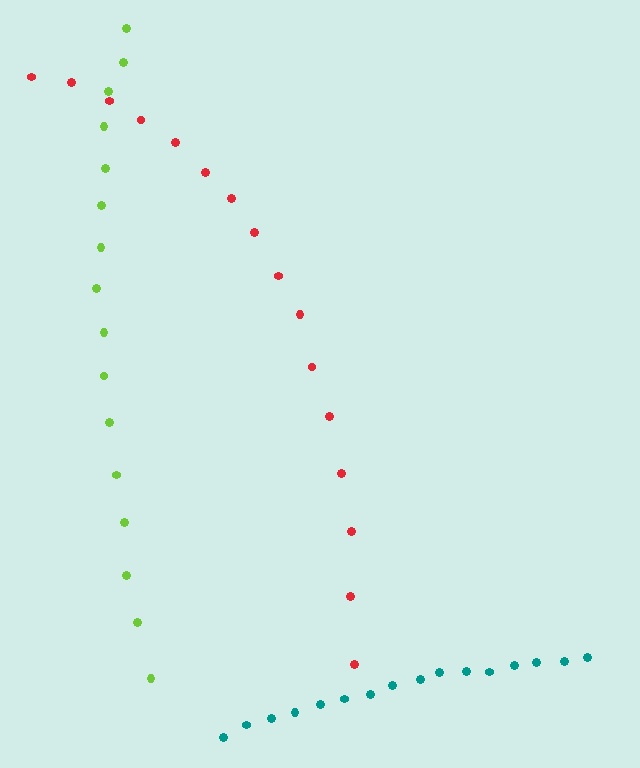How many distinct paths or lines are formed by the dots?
There are 3 distinct paths.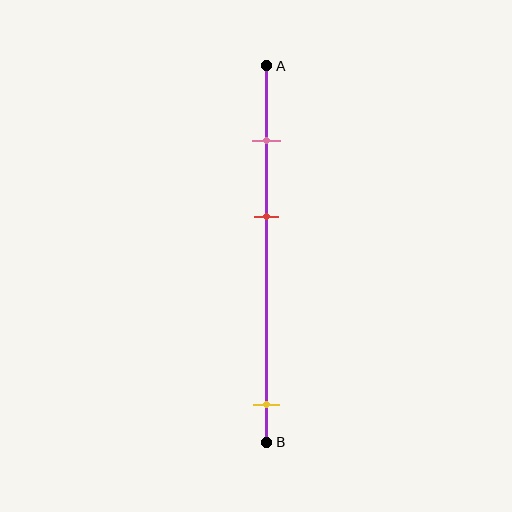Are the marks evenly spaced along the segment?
No, the marks are not evenly spaced.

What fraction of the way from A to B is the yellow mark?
The yellow mark is approximately 90% (0.9) of the way from A to B.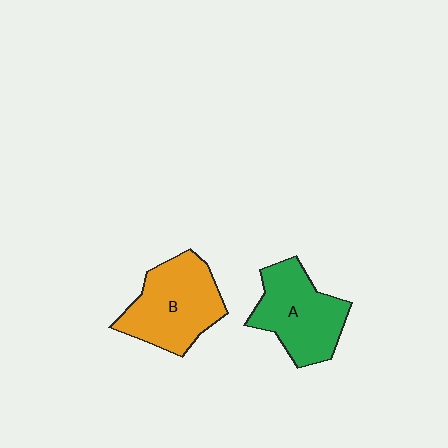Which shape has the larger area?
Shape B (orange).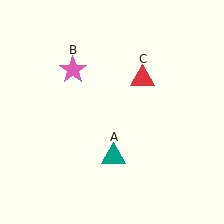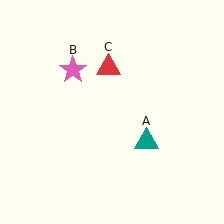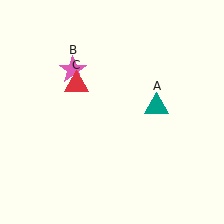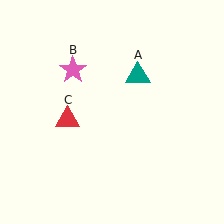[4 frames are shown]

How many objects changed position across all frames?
2 objects changed position: teal triangle (object A), red triangle (object C).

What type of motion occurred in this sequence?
The teal triangle (object A), red triangle (object C) rotated counterclockwise around the center of the scene.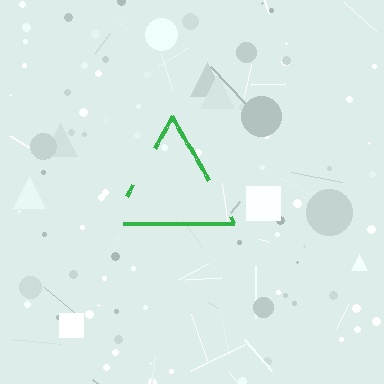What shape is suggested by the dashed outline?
The dashed outline suggests a triangle.